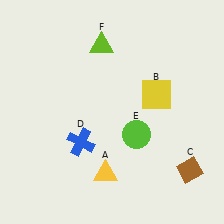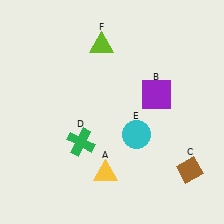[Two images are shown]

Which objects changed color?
B changed from yellow to purple. D changed from blue to green. E changed from lime to cyan.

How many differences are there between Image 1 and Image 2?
There are 3 differences between the two images.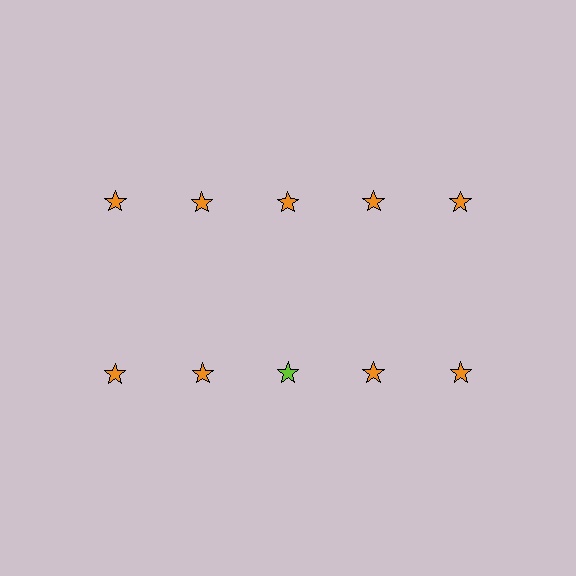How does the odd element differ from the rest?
It has a different color: lime instead of orange.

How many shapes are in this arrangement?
There are 10 shapes arranged in a grid pattern.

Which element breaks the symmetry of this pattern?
The lime star in the second row, center column breaks the symmetry. All other shapes are orange stars.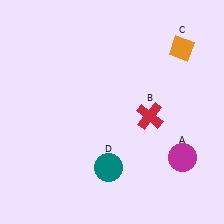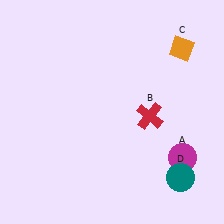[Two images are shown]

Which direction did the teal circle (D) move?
The teal circle (D) moved right.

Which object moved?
The teal circle (D) moved right.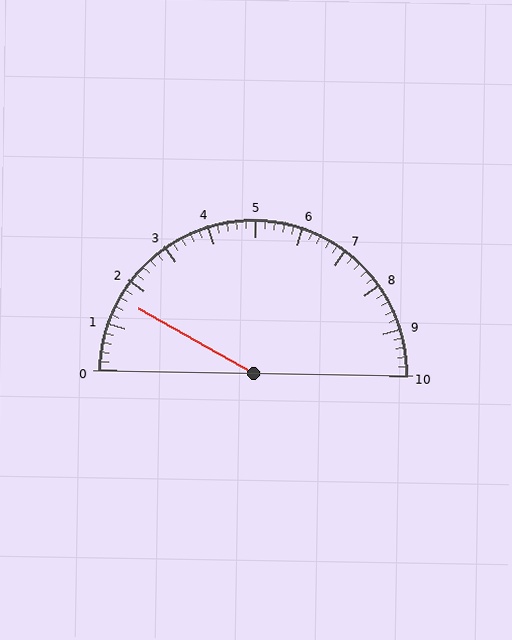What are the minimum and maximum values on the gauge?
The gauge ranges from 0 to 10.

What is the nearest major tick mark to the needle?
The nearest major tick mark is 2.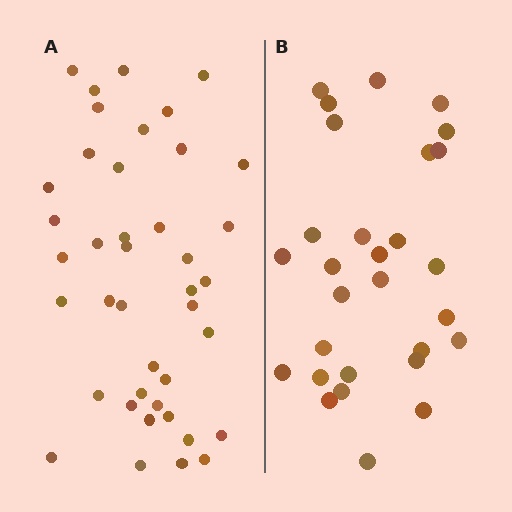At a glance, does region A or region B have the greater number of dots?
Region A (the left region) has more dots.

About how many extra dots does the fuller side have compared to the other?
Region A has roughly 12 or so more dots than region B.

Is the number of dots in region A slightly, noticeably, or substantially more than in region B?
Region A has noticeably more, but not dramatically so. The ratio is roughly 1.4 to 1.